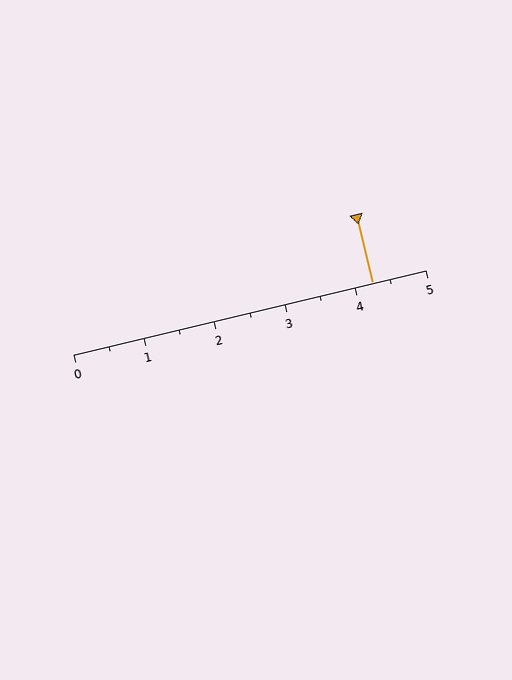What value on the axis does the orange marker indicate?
The marker indicates approximately 4.2.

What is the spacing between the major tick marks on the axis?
The major ticks are spaced 1 apart.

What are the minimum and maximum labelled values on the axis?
The axis runs from 0 to 5.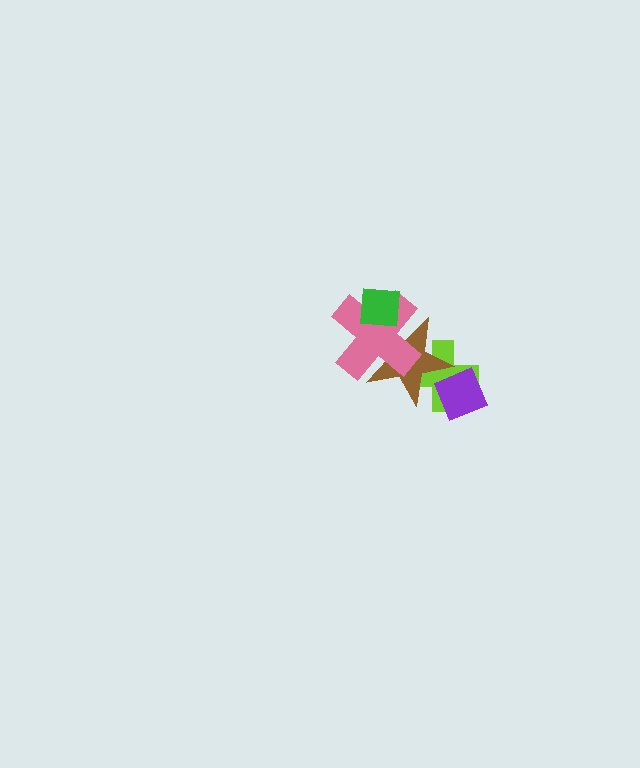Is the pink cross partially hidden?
Yes, it is partially covered by another shape.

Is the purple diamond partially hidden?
No, no other shape covers it.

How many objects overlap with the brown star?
4 objects overlap with the brown star.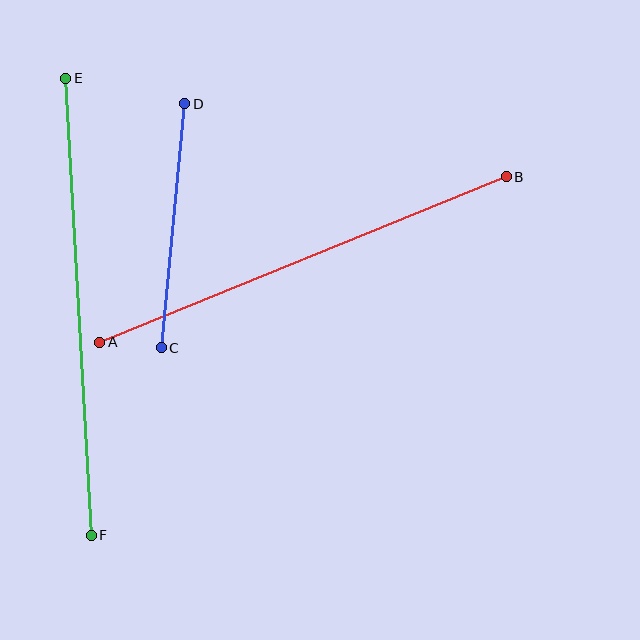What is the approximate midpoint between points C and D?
The midpoint is at approximately (173, 226) pixels.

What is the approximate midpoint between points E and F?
The midpoint is at approximately (78, 307) pixels.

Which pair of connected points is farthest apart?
Points E and F are farthest apart.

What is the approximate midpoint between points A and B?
The midpoint is at approximately (303, 259) pixels.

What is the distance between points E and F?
The distance is approximately 458 pixels.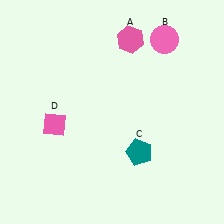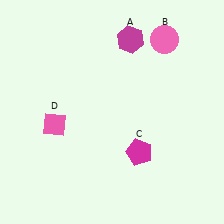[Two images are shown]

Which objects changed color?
A changed from pink to magenta. C changed from teal to magenta.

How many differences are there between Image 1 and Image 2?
There are 2 differences between the two images.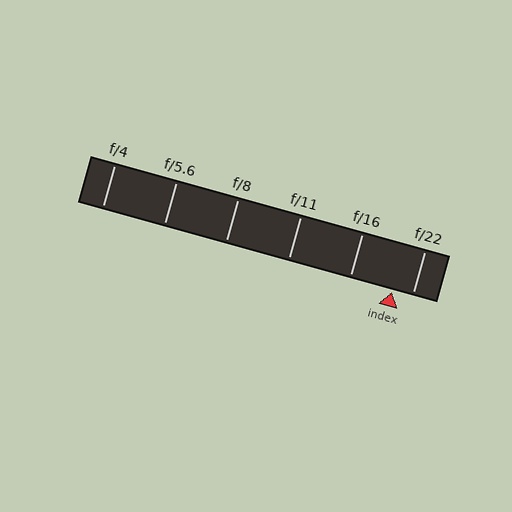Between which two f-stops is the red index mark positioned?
The index mark is between f/16 and f/22.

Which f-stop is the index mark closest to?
The index mark is closest to f/22.